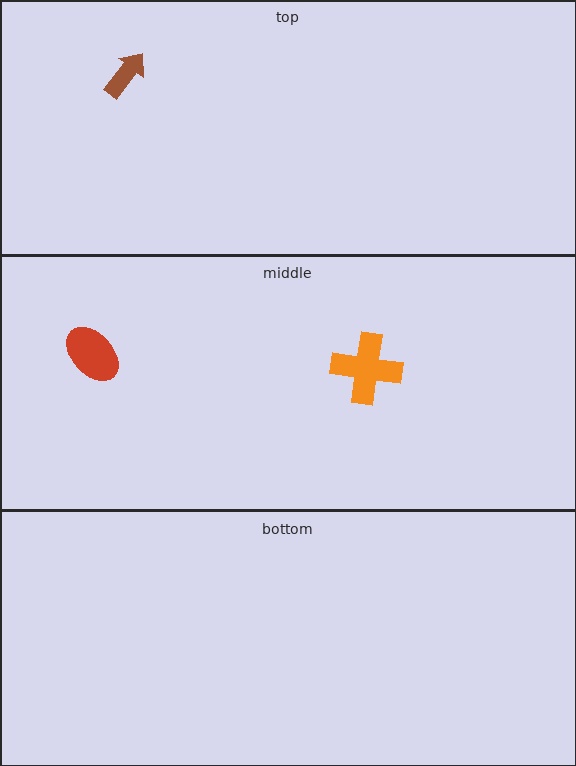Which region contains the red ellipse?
The middle region.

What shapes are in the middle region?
The red ellipse, the orange cross.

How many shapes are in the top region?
1.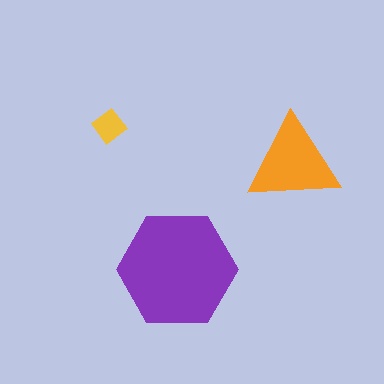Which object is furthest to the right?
The orange triangle is rightmost.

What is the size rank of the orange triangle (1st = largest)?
2nd.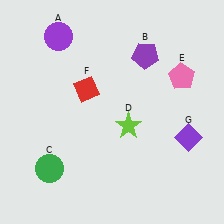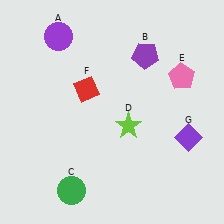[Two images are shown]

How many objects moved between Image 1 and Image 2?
1 object moved between the two images.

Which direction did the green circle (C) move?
The green circle (C) moved down.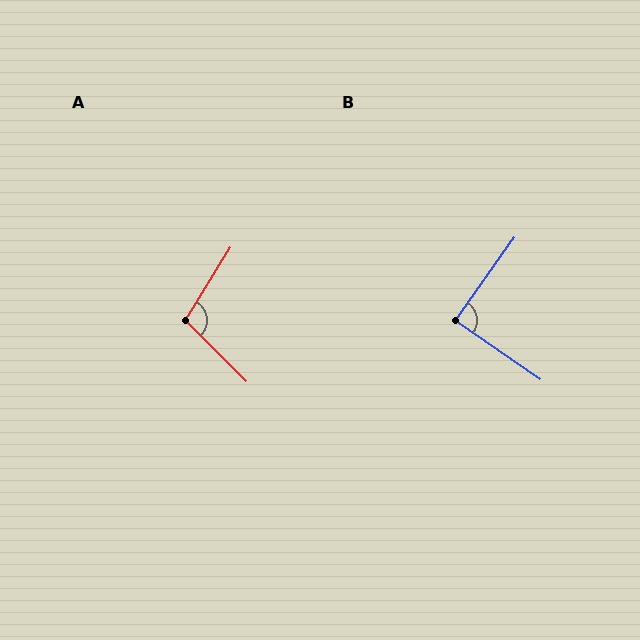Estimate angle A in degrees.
Approximately 103 degrees.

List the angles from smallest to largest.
B (89°), A (103°).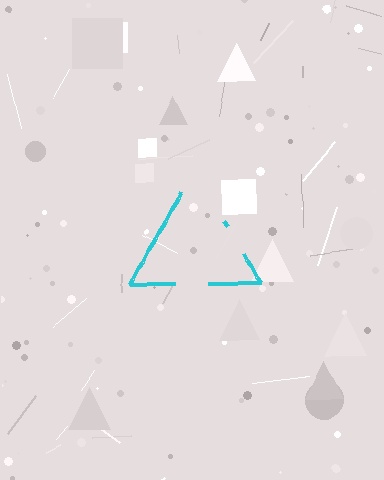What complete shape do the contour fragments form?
The contour fragments form a triangle.